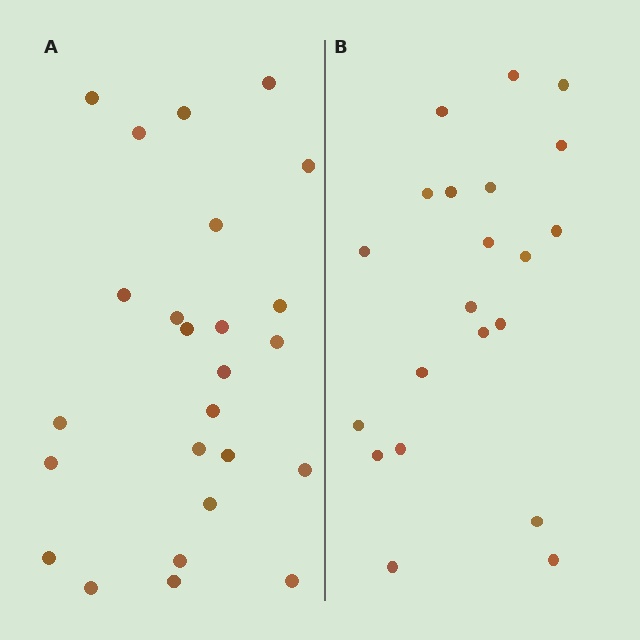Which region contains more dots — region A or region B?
Region A (the left region) has more dots.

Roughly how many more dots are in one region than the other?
Region A has about 4 more dots than region B.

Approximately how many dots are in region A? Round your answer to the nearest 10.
About 20 dots. (The exact count is 25, which rounds to 20.)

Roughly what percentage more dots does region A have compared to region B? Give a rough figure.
About 20% more.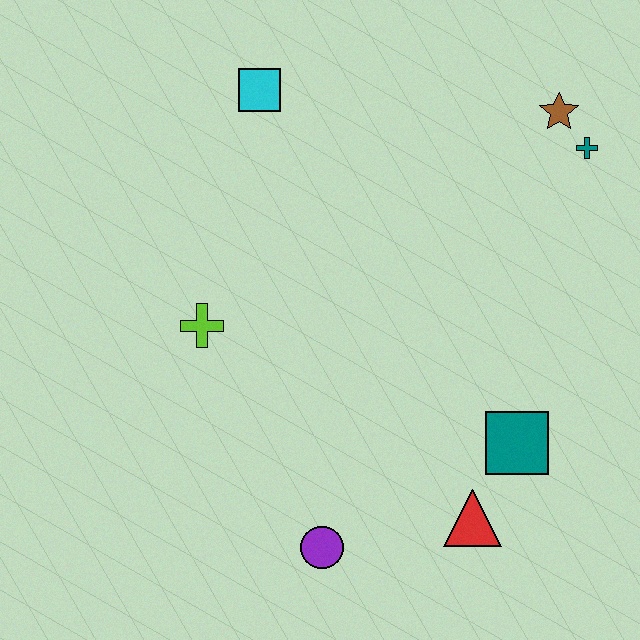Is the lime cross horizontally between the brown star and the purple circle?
No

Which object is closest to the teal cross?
The brown star is closest to the teal cross.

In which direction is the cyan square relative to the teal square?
The cyan square is above the teal square.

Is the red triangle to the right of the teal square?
No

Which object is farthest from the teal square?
The cyan square is farthest from the teal square.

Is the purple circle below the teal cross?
Yes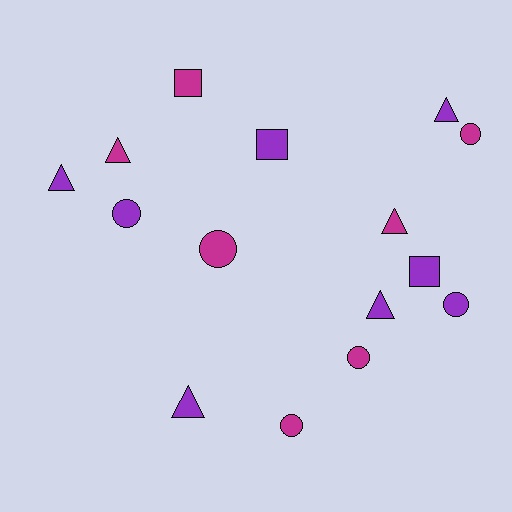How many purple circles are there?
There are 2 purple circles.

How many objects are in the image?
There are 15 objects.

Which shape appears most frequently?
Triangle, with 6 objects.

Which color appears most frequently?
Purple, with 8 objects.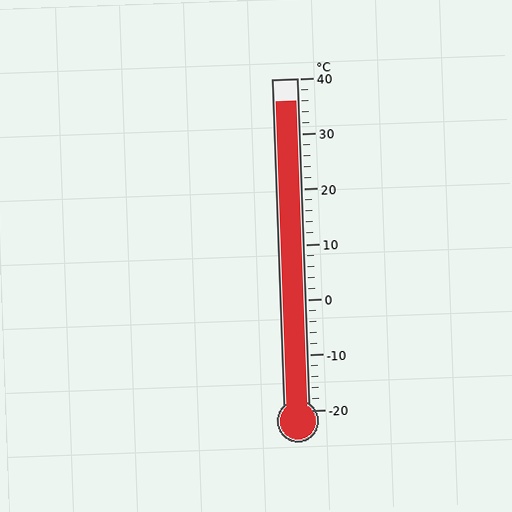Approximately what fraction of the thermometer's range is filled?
The thermometer is filled to approximately 95% of its range.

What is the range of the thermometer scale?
The thermometer scale ranges from -20°C to 40°C.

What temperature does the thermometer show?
The thermometer shows approximately 36°C.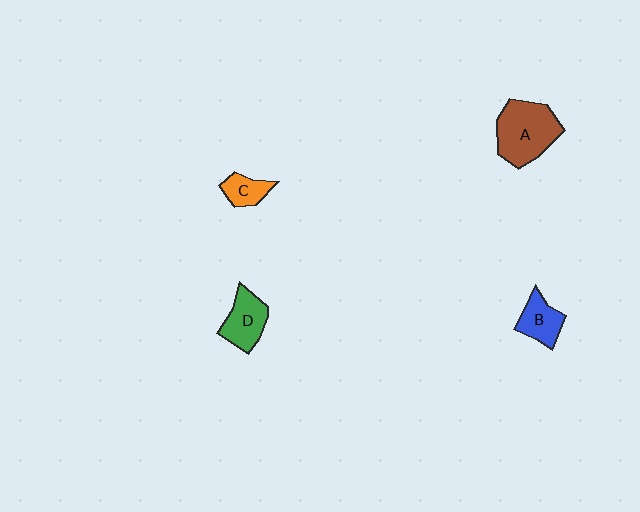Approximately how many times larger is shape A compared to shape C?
Approximately 2.6 times.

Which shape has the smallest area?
Shape C (orange).